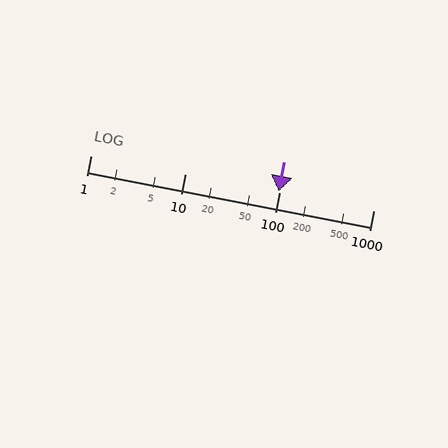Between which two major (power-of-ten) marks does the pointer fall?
The pointer is between 10 and 100.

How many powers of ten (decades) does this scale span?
The scale spans 3 decades, from 1 to 1000.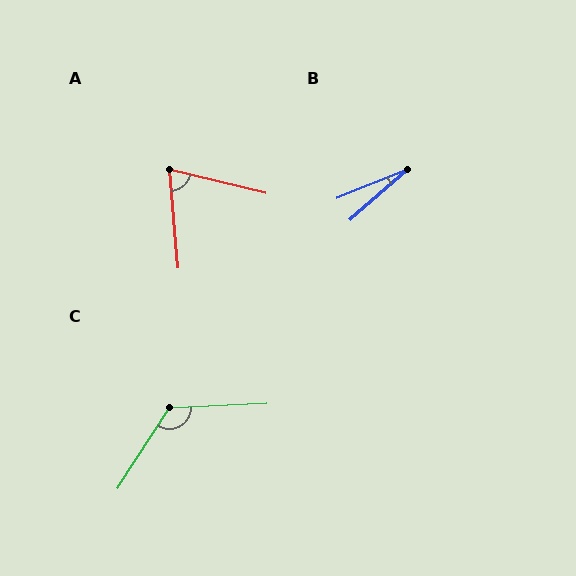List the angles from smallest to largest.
B (20°), A (71°), C (125°).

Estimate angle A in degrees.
Approximately 71 degrees.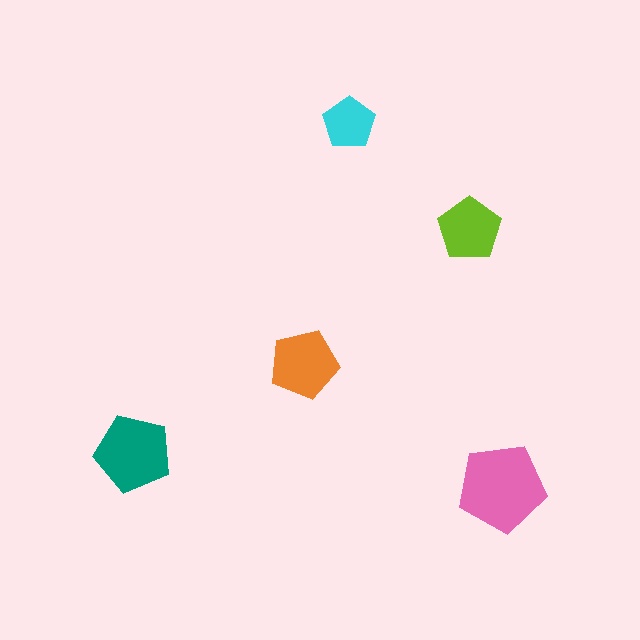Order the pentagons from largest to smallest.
the pink one, the teal one, the orange one, the lime one, the cyan one.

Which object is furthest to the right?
The pink pentagon is rightmost.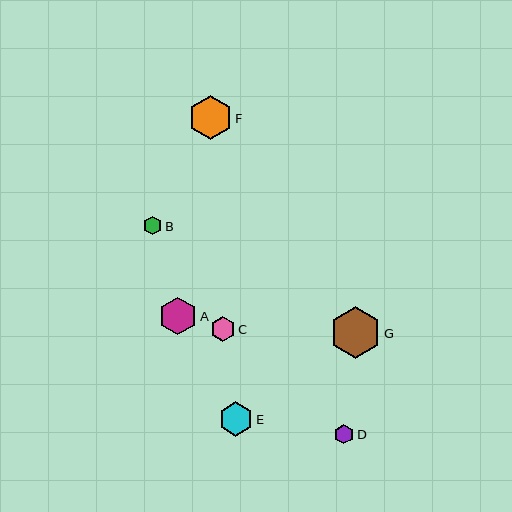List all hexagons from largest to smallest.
From largest to smallest: G, F, A, E, C, D, B.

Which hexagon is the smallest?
Hexagon B is the smallest with a size of approximately 19 pixels.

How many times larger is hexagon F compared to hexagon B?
Hexagon F is approximately 2.4 times the size of hexagon B.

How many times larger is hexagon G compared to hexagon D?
Hexagon G is approximately 2.6 times the size of hexagon D.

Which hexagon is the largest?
Hexagon G is the largest with a size of approximately 51 pixels.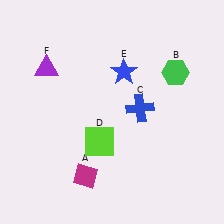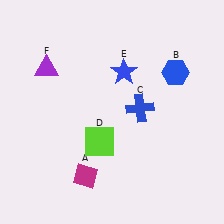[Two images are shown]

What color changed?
The hexagon (B) changed from green in Image 1 to blue in Image 2.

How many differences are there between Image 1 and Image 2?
There is 1 difference between the two images.